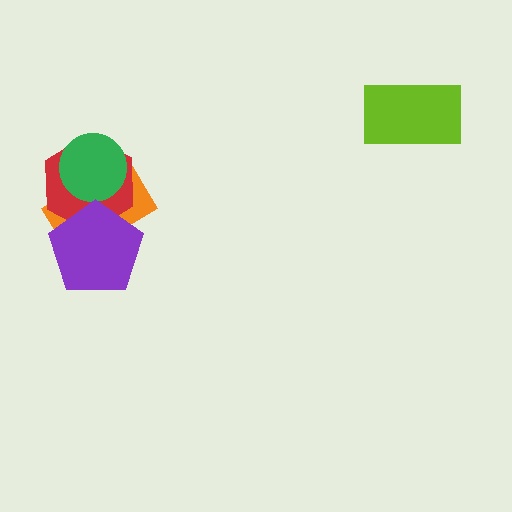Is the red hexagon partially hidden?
Yes, it is partially covered by another shape.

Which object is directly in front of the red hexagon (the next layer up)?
The green circle is directly in front of the red hexagon.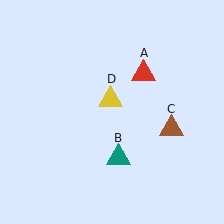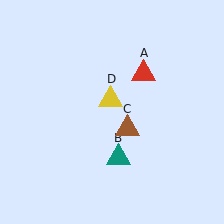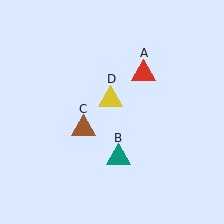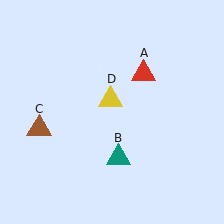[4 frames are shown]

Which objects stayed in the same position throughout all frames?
Red triangle (object A) and teal triangle (object B) and yellow triangle (object D) remained stationary.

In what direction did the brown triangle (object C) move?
The brown triangle (object C) moved left.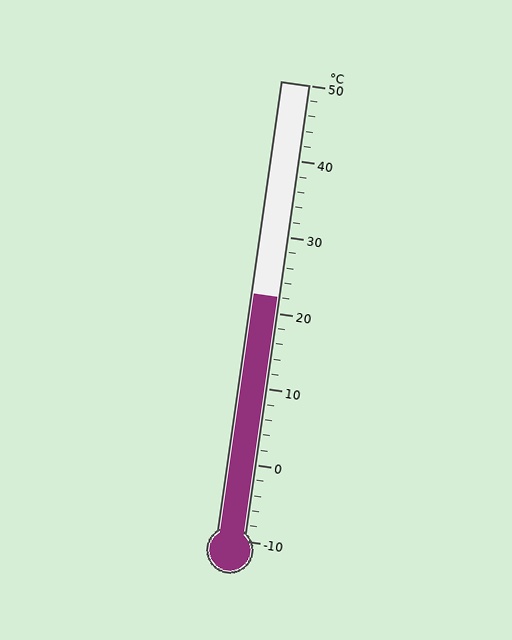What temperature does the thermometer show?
The thermometer shows approximately 22°C.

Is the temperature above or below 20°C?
The temperature is above 20°C.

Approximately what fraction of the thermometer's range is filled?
The thermometer is filled to approximately 55% of its range.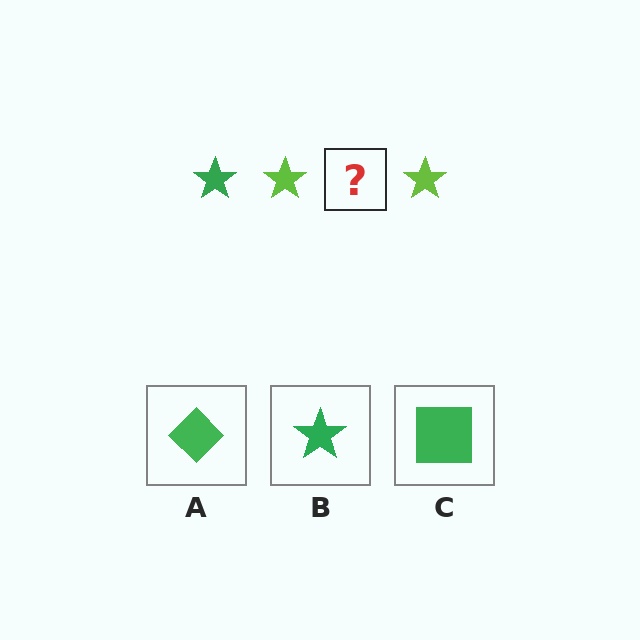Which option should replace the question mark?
Option B.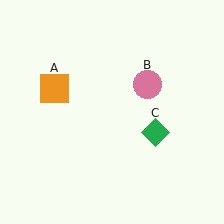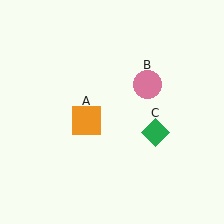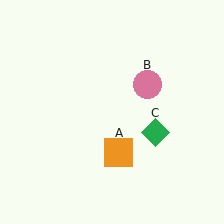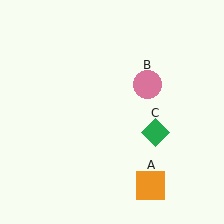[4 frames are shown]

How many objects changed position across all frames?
1 object changed position: orange square (object A).